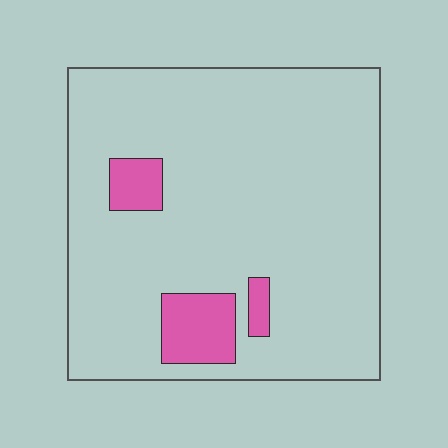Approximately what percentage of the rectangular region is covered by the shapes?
Approximately 10%.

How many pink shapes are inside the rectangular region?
3.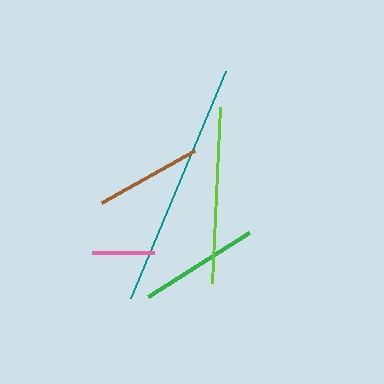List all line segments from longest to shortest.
From longest to shortest: teal, lime, green, brown, pink.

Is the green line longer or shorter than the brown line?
The green line is longer than the brown line.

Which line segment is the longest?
The teal line is the longest at approximately 246 pixels.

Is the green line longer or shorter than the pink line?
The green line is longer than the pink line.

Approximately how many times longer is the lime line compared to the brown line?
The lime line is approximately 1.6 times the length of the brown line.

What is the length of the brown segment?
The brown segment is approximately 107 pixels long.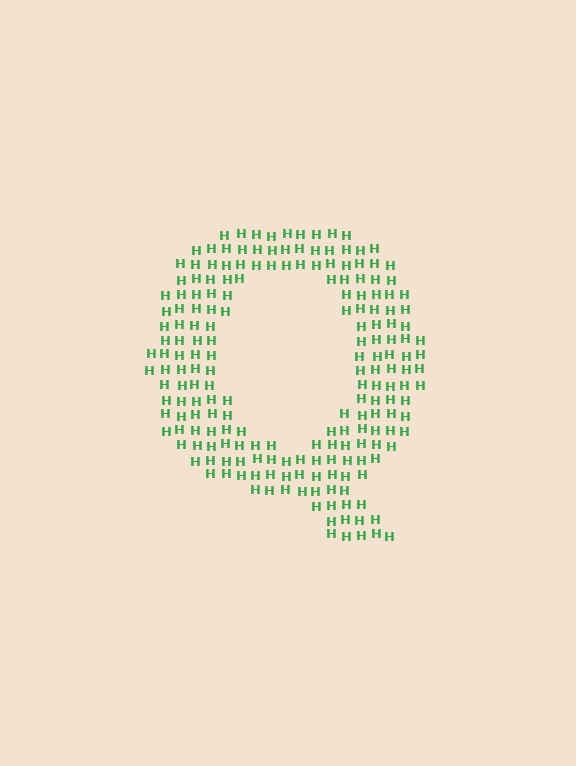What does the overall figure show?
The overall figure shows the letter Q.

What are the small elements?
The small elements are letter H's.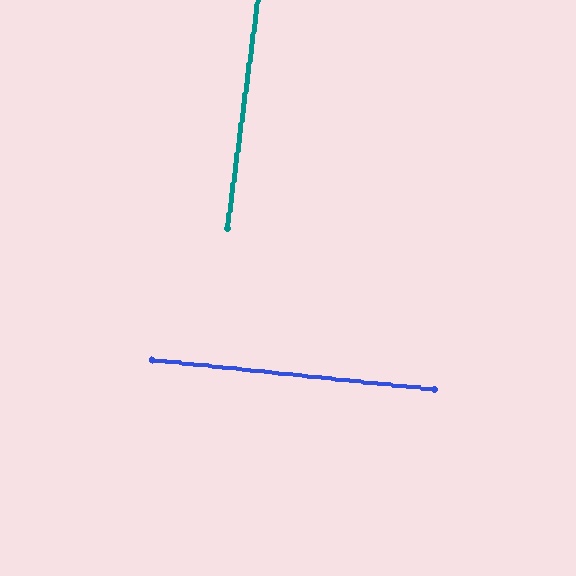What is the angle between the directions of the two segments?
Approximately 88 degrees.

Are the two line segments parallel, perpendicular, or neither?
Perpendicular — they meet at approximately 88°.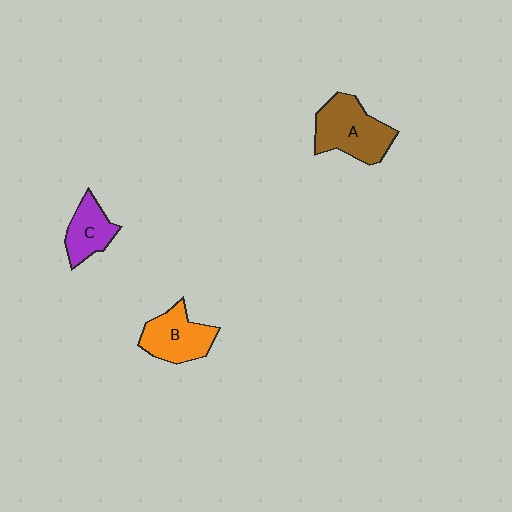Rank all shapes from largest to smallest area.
From largest to smallest: A (brown), B (orange), C (purple).